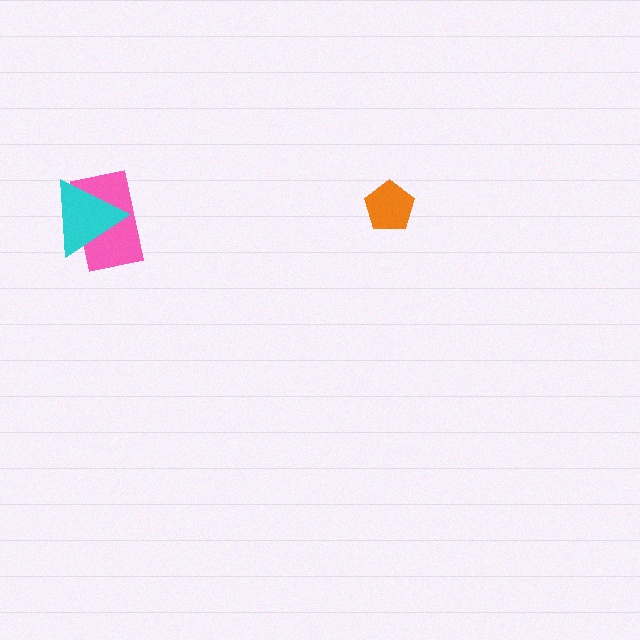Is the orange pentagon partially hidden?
No, no other shape covers it.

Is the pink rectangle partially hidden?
Yes, it is partially covered by another shape.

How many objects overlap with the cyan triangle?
1 object overlaps with the cyan triangle.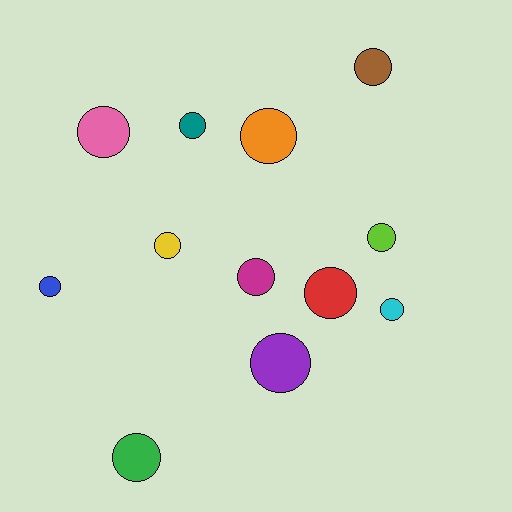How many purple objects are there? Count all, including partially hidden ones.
There is 1 purple object.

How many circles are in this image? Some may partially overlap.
There are 12 circles.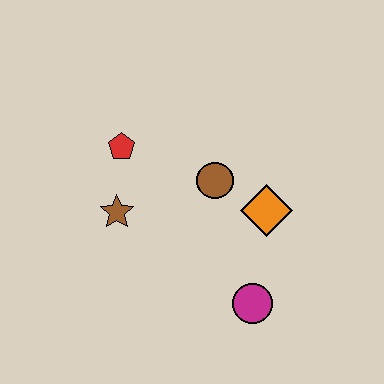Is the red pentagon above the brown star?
Yes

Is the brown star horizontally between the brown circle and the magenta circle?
No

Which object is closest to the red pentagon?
The brown star is closest to the red pentagon.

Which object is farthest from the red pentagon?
The magenta circle is farthest from the red pentagon.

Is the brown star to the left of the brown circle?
Yes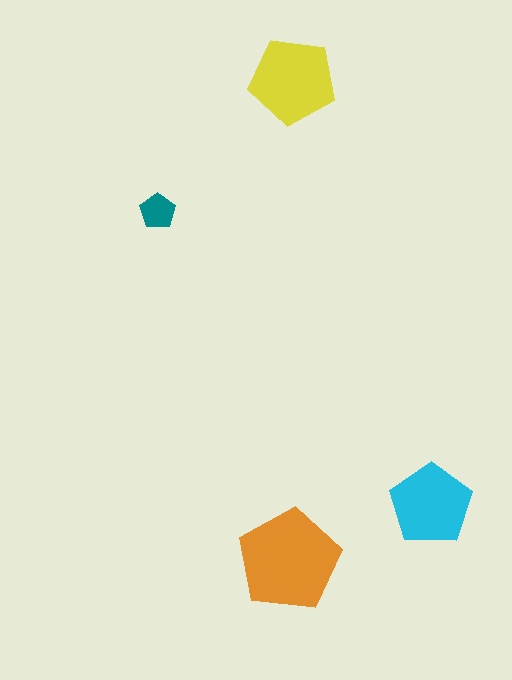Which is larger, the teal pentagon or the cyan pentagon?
The cyan one.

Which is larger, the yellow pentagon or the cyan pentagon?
The yellow one.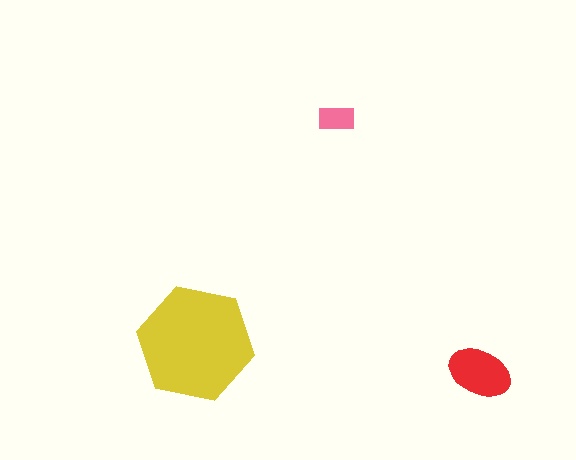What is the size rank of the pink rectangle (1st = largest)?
3rd.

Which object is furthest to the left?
The yellow hexagon is leftmost.